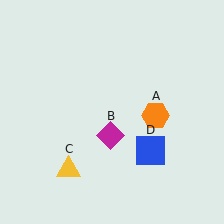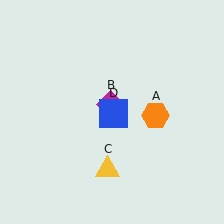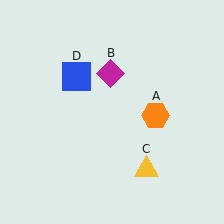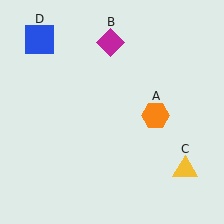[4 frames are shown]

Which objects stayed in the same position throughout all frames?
Orange hexagon (object A) remained stationary.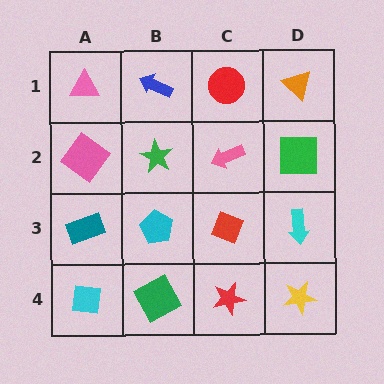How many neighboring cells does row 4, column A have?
2.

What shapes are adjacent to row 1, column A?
A pink diamond (row 2, column A), a blue arrow (row 1, column B).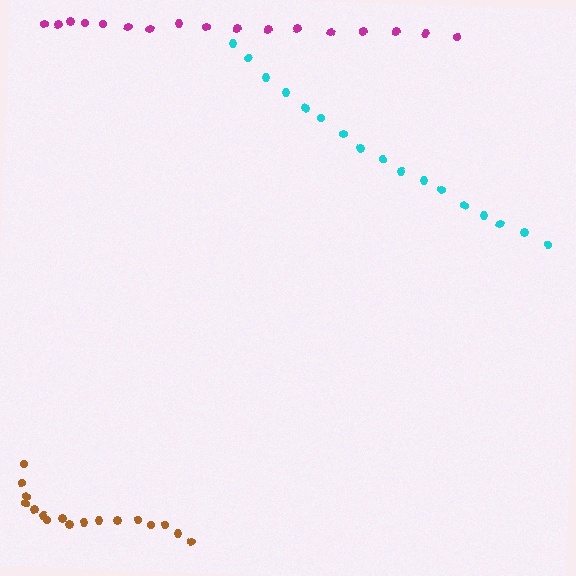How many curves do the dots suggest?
There are 3 distinct paths.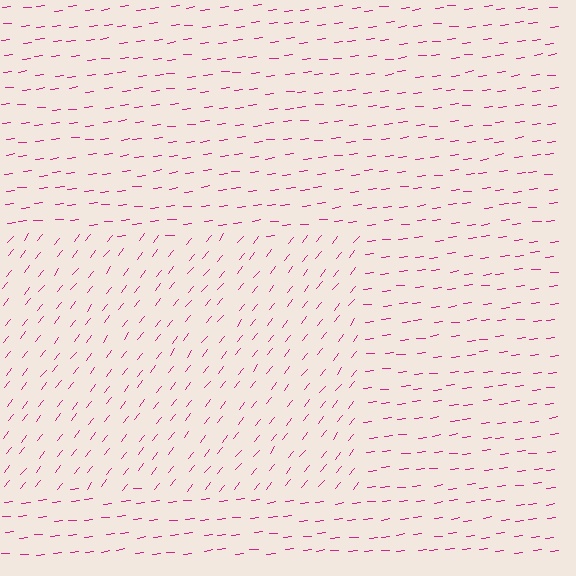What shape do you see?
I see a rectangle.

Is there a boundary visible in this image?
Yes, there is a texture boundary formed by a change in line orientation.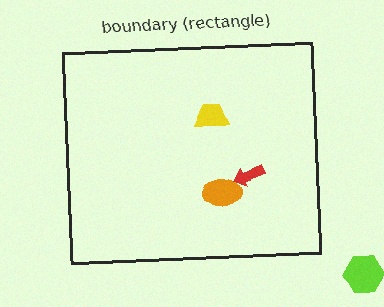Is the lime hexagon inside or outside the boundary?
Outside.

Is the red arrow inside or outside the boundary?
Inside.